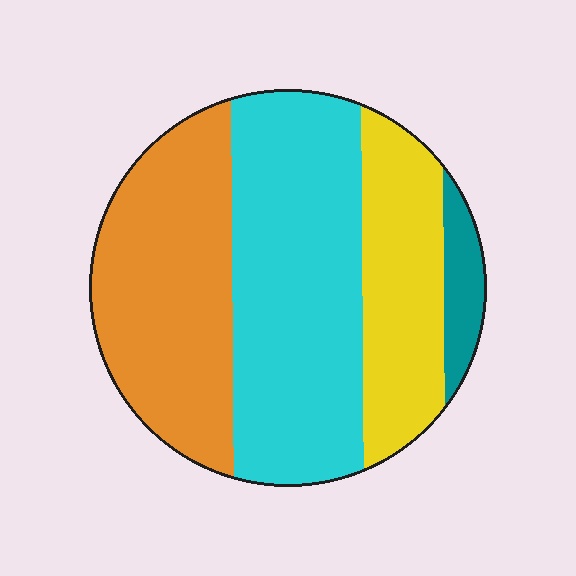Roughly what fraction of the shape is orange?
Orange covers about 30% of the shape.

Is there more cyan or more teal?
Cyan.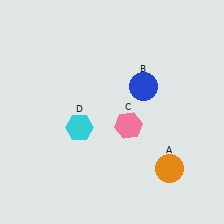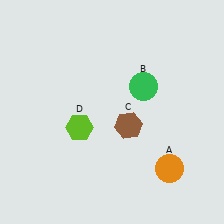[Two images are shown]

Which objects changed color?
B changed from blue to green. C changed from pink to brown. D changed from cyan to lime.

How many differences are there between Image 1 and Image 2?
There are 3 differences between the two images.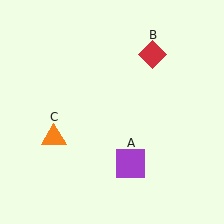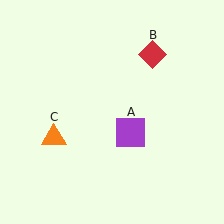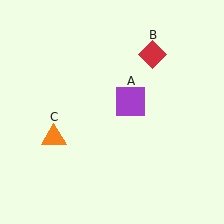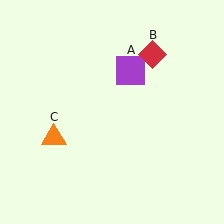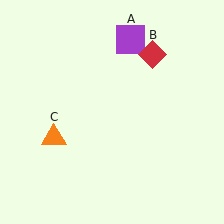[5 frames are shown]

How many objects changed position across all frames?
1 object changed position: purple square (object A).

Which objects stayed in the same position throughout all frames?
Red diamond (object B) and orange triangle (object C) remained stationary.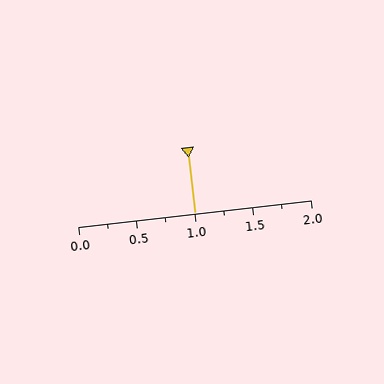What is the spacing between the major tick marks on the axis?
The major ticks are spaced 0.5 apart.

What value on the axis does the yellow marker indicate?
The marker indicates approximately 1.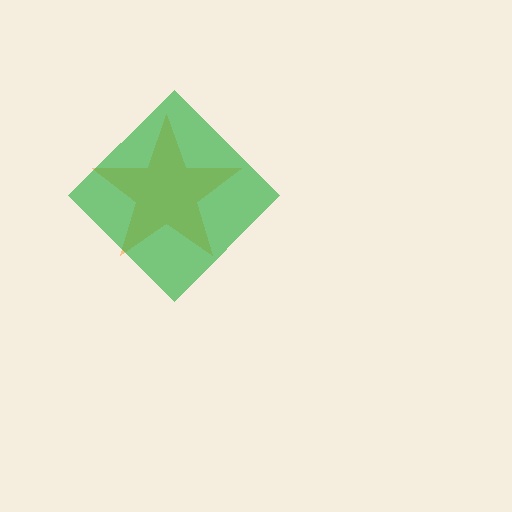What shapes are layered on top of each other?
The layered shapes are: an orange star, a green diamond.